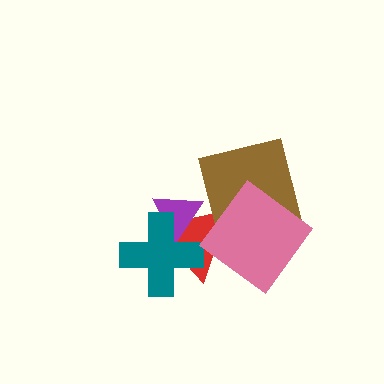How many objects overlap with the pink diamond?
2 objects overlap with the pink diamond.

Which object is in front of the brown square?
The pink diamond is in front of the brown square.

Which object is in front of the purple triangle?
The teal cross is in front of the purple triangle.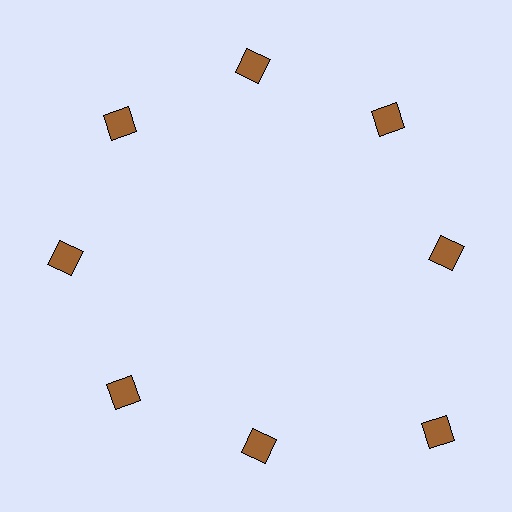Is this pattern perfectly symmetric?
No. The 8 brown squares are arranged in a ring, but one element near the 4 o'clock position is pushed outward from the center, breaking the 8-fold rotational symmetry.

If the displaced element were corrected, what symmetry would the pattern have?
It would have 8-fold rotational symmetry — the pattern would map onto itself every 45 degrees.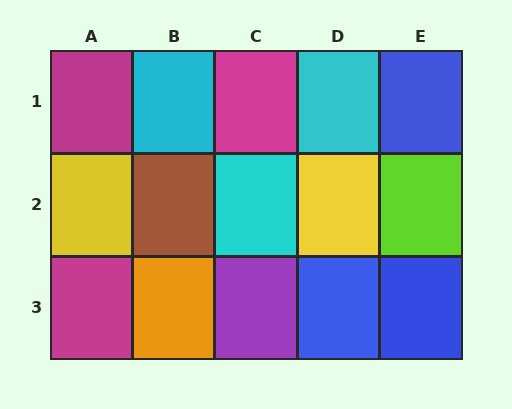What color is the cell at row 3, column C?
Purple.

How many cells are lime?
1 cell is lime.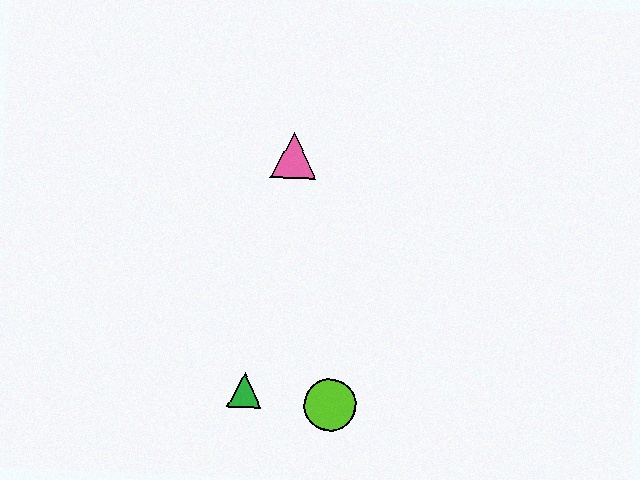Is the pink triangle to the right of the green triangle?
Yes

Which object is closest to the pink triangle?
The green triangle is closest to the pink triangle.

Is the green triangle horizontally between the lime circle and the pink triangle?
No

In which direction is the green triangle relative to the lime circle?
The green triangle is to the left of the lime circle.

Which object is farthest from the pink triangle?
The lime circle is farthest from the pink triangle.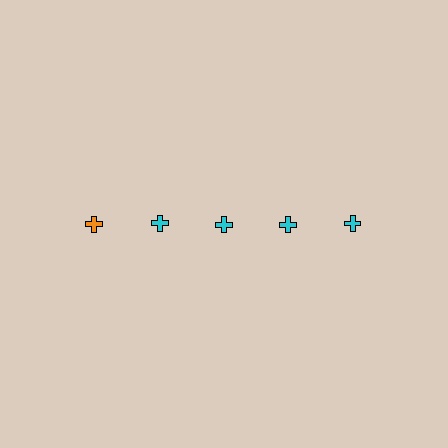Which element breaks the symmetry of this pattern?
The orange cross in the top row, leftmost column breaks the symmetry. All other shapes are cyan crosses.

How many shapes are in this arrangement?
There are 5 shapes arranged in a grid pattern.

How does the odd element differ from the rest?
It has a different color: orange instead of cyan.